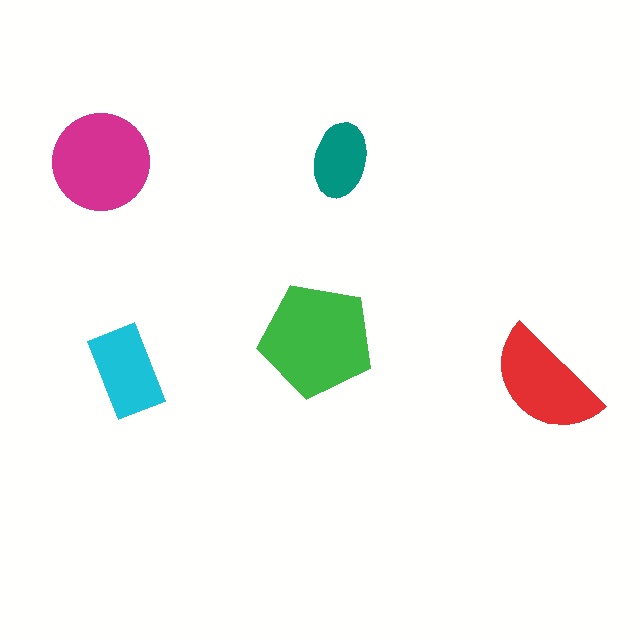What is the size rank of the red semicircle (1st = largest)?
3rd.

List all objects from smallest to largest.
The teal ellipse, the cyan rectangle, the red semicircle, the magenta circle, the green pentagon.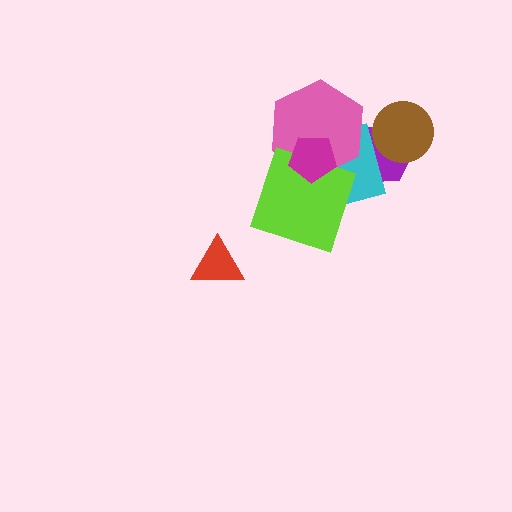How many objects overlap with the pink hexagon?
4 objects overlap with the pink hexagon.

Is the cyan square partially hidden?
Yes, it is partially covered by another shape.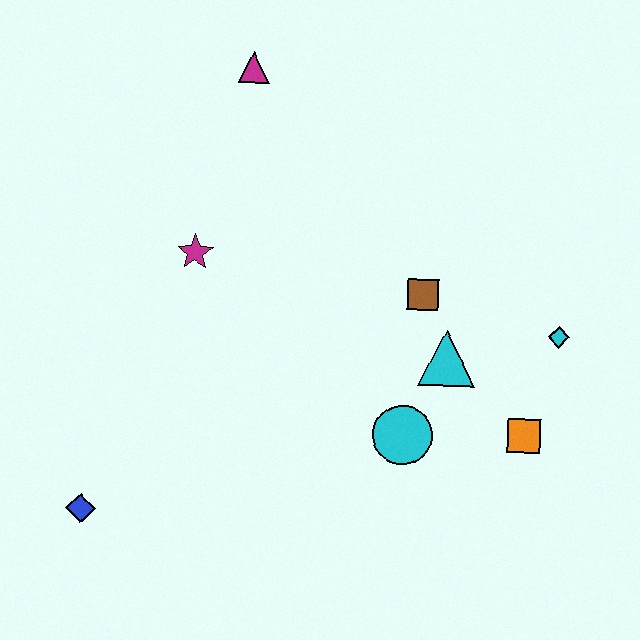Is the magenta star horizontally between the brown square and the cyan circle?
No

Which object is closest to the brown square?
The cyan triangle is closest to the brown square.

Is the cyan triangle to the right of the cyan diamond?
No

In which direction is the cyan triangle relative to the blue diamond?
The cyan triangle is to the right of the blue diamond.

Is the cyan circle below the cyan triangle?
Yes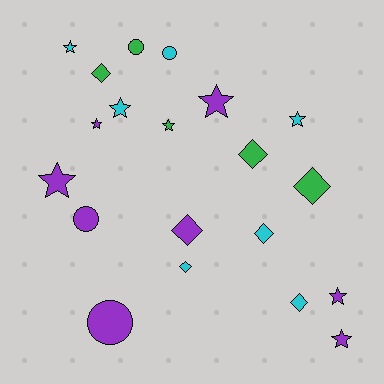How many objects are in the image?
There are 20 objects.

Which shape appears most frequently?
Star, with 9 objects.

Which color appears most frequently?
Purple, with 8 objects.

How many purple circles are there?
There are 2 purple circles.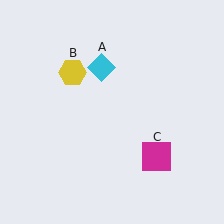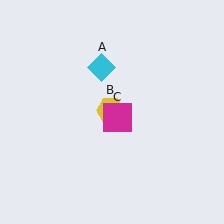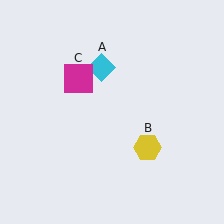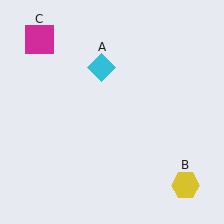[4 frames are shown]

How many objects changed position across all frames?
2 objects changed position: yellow hexagon (object B), magenta square (object C).